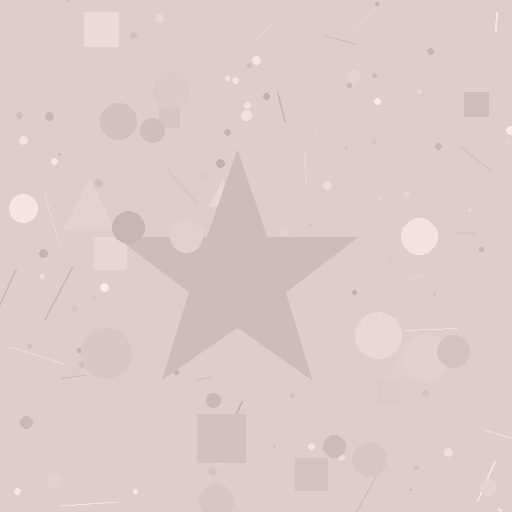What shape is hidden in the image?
A star is hidden in the image.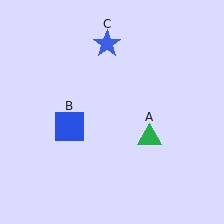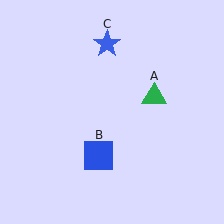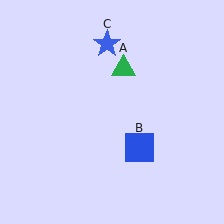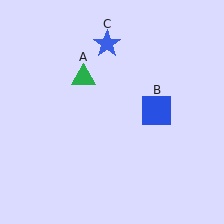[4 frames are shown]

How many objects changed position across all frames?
2 objects changed position: green triangle (object A), blue square (object B).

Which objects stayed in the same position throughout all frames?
Blue star (object C) remained stationary.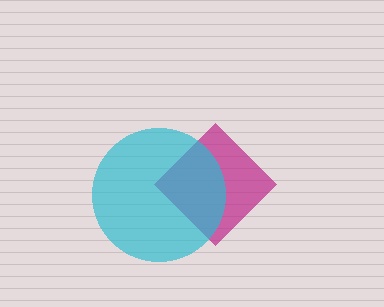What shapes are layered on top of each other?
The layered shapes are: a magenta diamond, a cyan circle.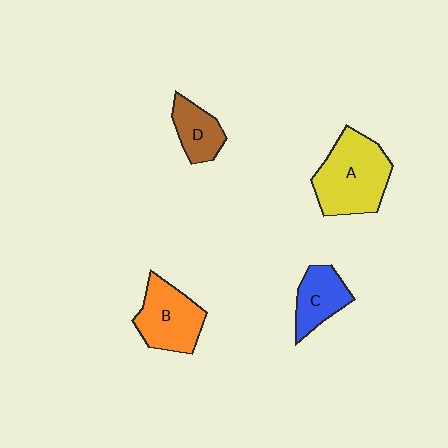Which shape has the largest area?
Shape A (yellow).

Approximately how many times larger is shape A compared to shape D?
Approximately 2.1 times.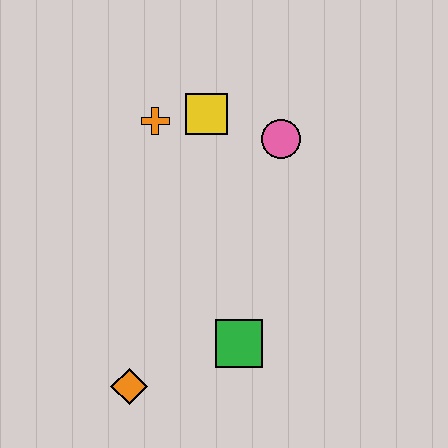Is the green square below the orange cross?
Yes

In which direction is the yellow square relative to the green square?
The yellow square is above the green square.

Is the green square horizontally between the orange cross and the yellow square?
No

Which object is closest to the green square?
The orange diamond is closest to the green square.